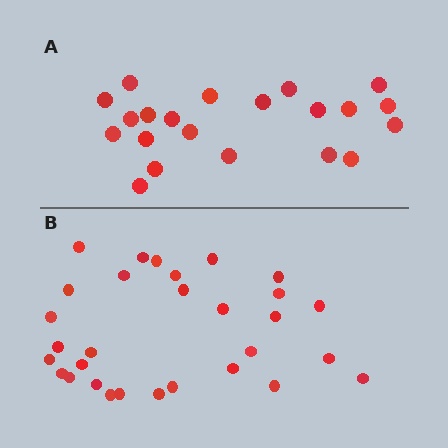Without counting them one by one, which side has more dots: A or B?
Region B (the bottom region) has more dots.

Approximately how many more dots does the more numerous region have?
Region B has roughly 8 or so more dots than region A.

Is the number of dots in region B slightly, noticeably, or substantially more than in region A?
Region B has noticeably more, but not dramatically so. The ratio is roughly 1.4 to 1.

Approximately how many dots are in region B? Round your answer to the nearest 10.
About 30 dots.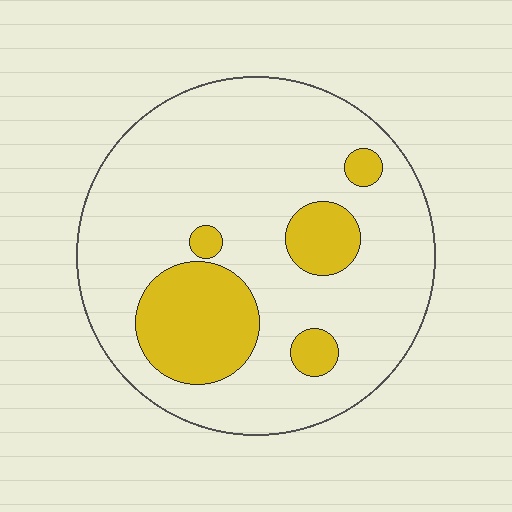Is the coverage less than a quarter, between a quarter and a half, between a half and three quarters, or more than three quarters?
Less than a quarter.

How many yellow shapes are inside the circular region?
5.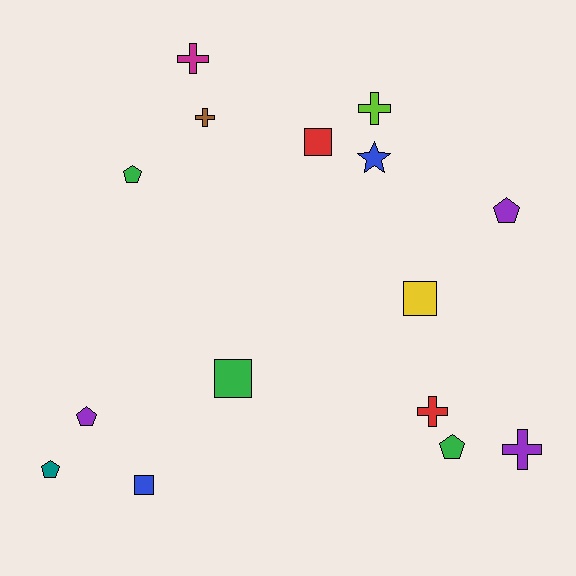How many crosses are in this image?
There are 5 crosses.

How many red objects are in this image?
There are 2 red objects.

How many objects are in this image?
There are 15 objects.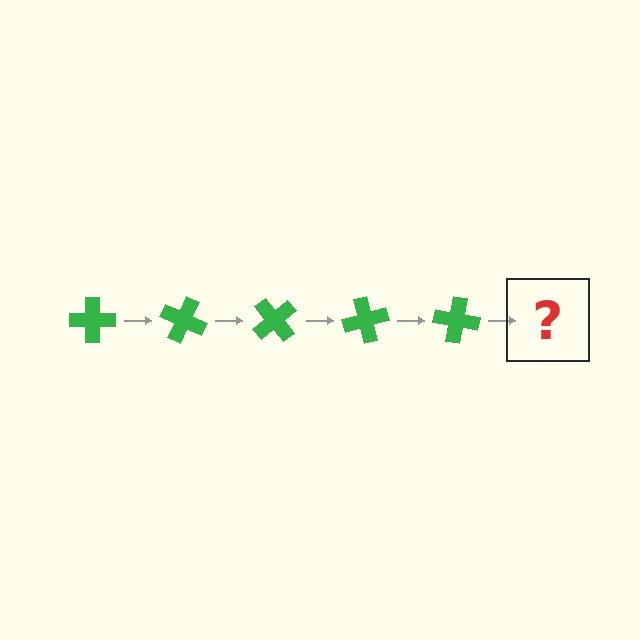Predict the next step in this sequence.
The next step is a green cross rotated 125 degrees.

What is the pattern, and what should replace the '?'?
The pattern is that the cross rotates 25 degrees each step. The '?' should be a green cross rotated 125 degrees.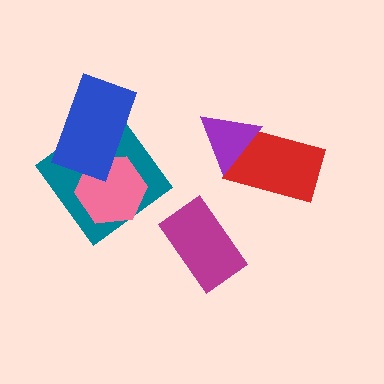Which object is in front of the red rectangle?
The purple triangle is in front of the red rectangle.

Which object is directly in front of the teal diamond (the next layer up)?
The pink hexagon is directly in front of the teal diamond.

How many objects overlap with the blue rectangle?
2 objects overlap with the blue rectangle.